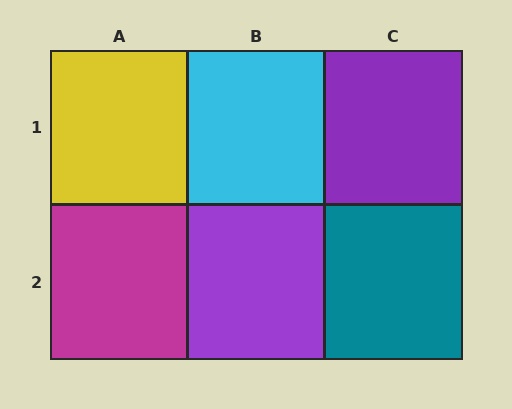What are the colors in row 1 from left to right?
Yellow, cyan, purple.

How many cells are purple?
2 cells are purple.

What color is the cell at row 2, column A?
Magenta.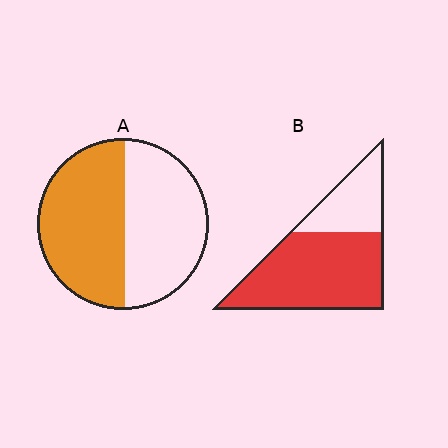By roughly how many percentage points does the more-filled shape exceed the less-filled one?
By roughly 20 percentage points (B over A).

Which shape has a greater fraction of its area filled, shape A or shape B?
Shape B.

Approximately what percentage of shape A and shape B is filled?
A is approximately 50% and B is approximately 70%.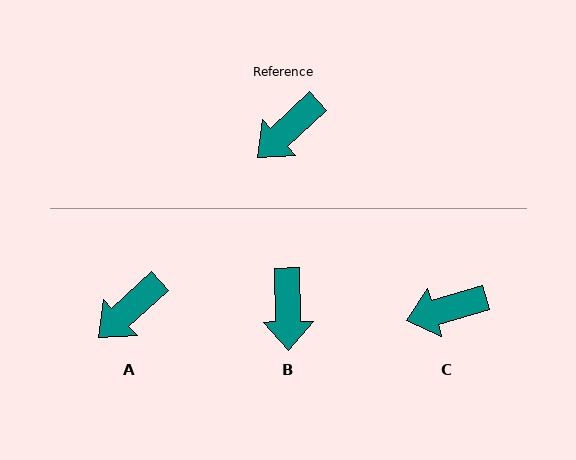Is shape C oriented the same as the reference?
No, it is off by about 26 degrees.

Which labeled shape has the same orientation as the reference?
A.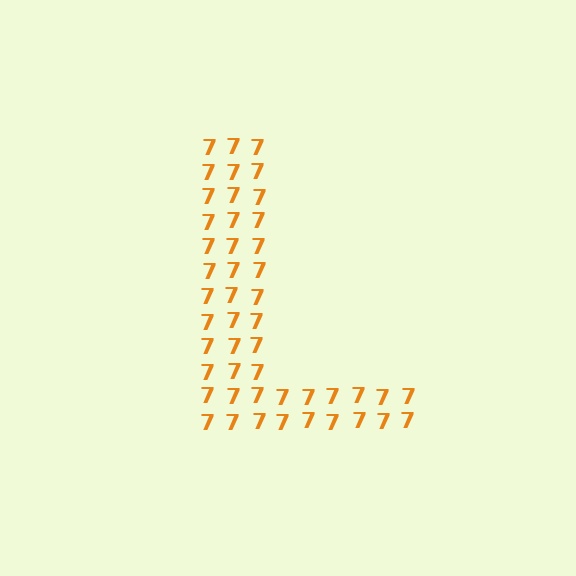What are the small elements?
The small elements are digit 7's.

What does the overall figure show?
The overall figure shows the letter L.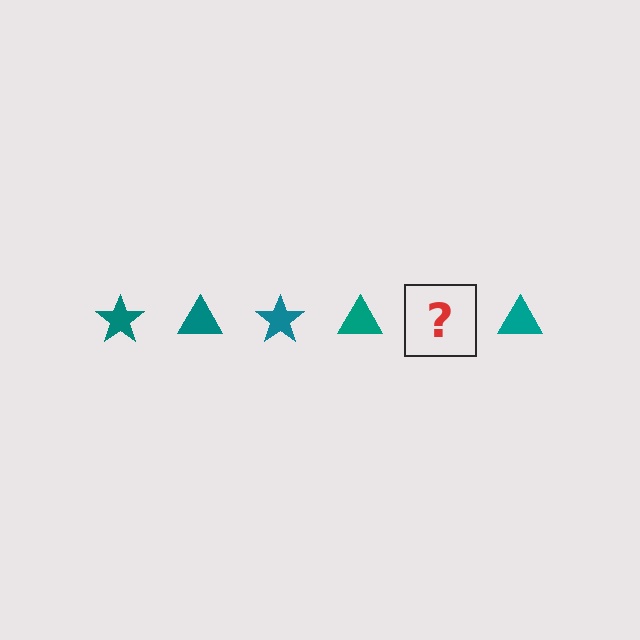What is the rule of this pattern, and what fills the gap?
The rule is that the pattern cycles through star, triangle shapes in teal. The gap should be filled with a teal star.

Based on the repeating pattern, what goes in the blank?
The blank should be a teal star.